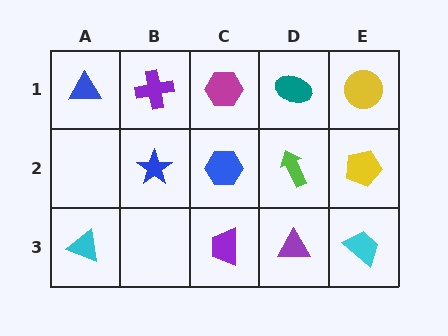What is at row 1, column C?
A magenta hexagon.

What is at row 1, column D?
A teal ellipse.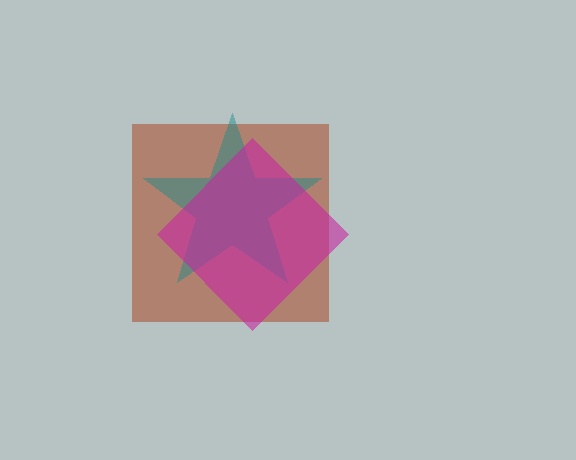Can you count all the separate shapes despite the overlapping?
Yes, there are 3 separate shapes.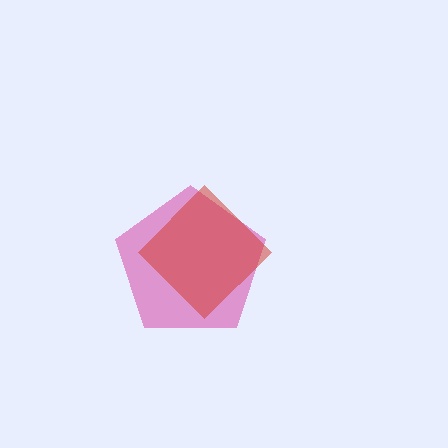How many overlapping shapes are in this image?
There are 2 overlapping shapes in the image.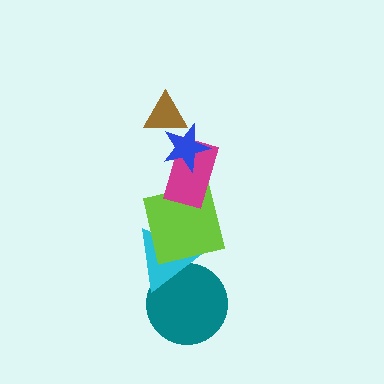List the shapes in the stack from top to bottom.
From top to bottom: the brown triangle, the blue star, the magenta rectangle, the lime square, the cyan triangle, the teal circle.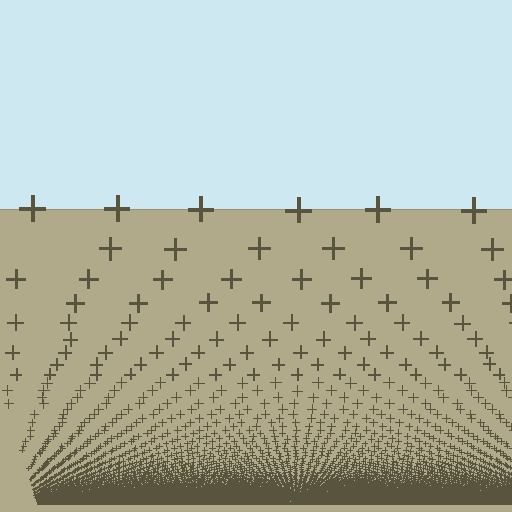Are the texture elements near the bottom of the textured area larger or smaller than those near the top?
Smaller. The gradient is inverted — elements near the bottom are smaller and denser.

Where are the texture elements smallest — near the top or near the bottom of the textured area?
Near the bottom.